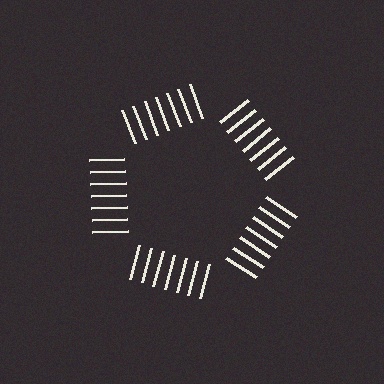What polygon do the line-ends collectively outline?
An illusory pentagon — the line segments terminate on its edges but no continuous stroke is drawn.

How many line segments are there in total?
35 — 7 along each of the 5 edges.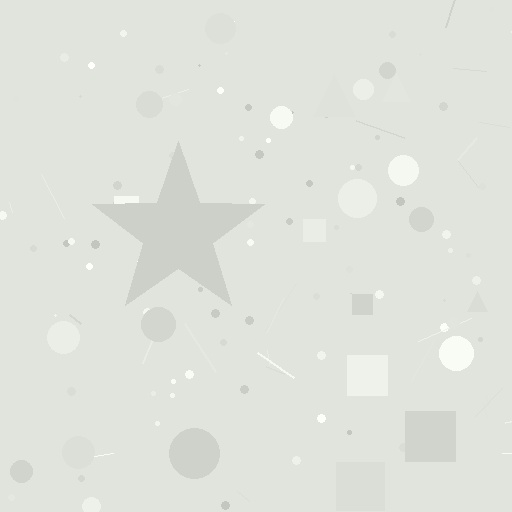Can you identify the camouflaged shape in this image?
The camouflaged shape is a star.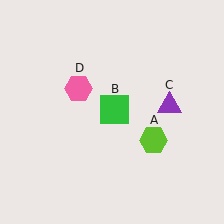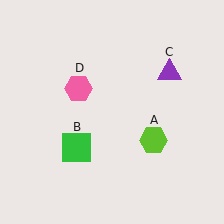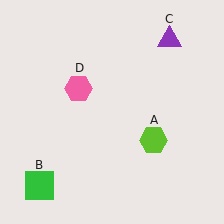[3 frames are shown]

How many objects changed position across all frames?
2 objects changed position: green square (object B), purple triangle (object C).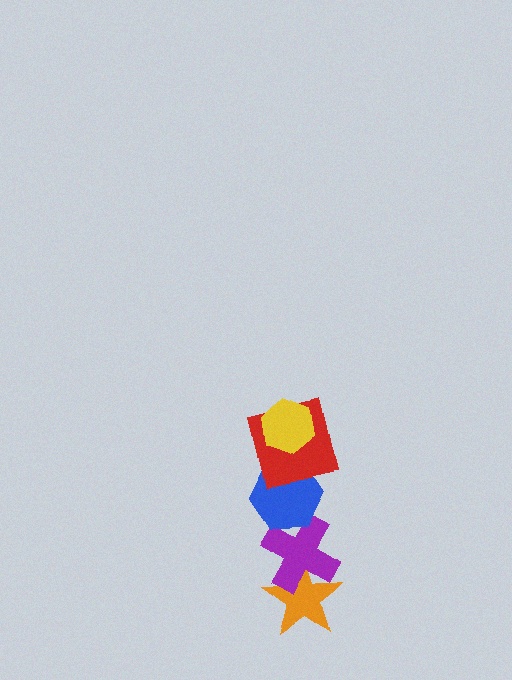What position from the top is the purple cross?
The purple cross is 4th from the top.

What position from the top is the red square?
The red square is 2nd from the top.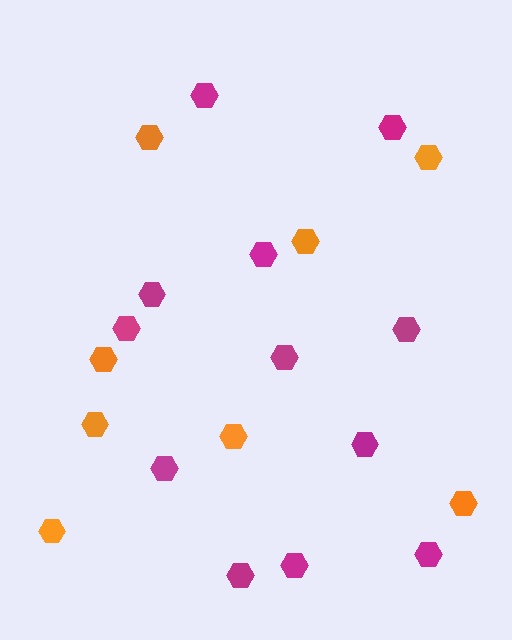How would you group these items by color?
There are 2 groups: one group of orange hexagons (8) and one group of magenta hexagons (12).